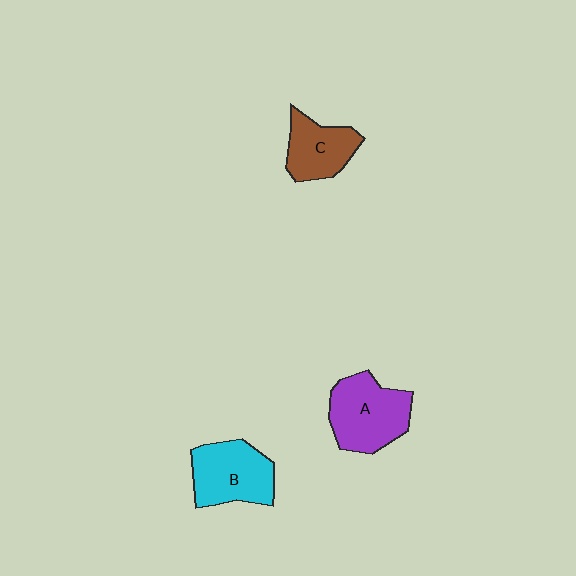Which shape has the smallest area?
Shape C (brown).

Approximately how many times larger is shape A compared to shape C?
Approximately 1.4 times.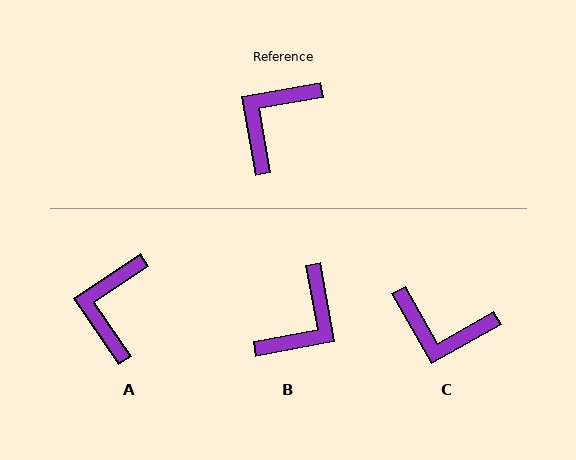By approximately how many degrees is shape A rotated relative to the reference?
Approximately 24 degrees counter-clockwise.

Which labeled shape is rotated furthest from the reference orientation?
B, about 179 degrees away.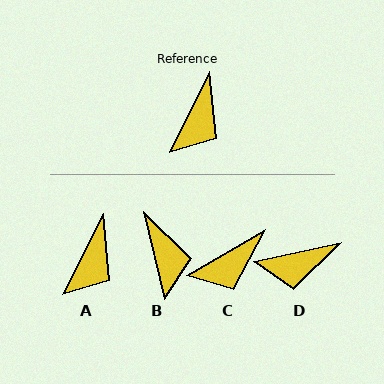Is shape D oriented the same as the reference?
No, it is off by about 51 degrees.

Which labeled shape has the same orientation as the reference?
A.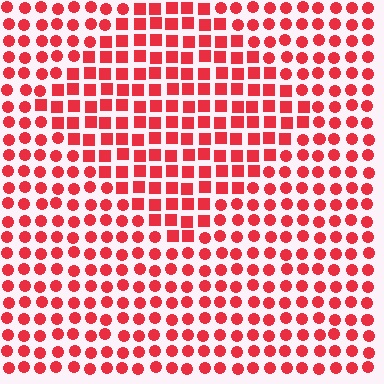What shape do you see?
I see a diamond.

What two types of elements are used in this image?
The image uses squares inside the diamond region and circles outside it.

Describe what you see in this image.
The image is filled with small red elements arranged in a uniform grid. A diamond-shaped region contains squares, while the surrounding area contains circles. The boundary is defined purely by the change in element shape.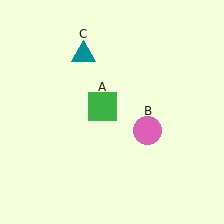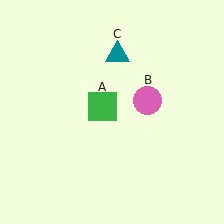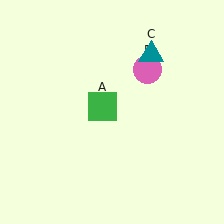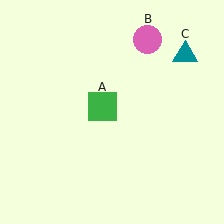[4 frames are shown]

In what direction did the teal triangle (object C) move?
The teal triangle (object C) moved right.